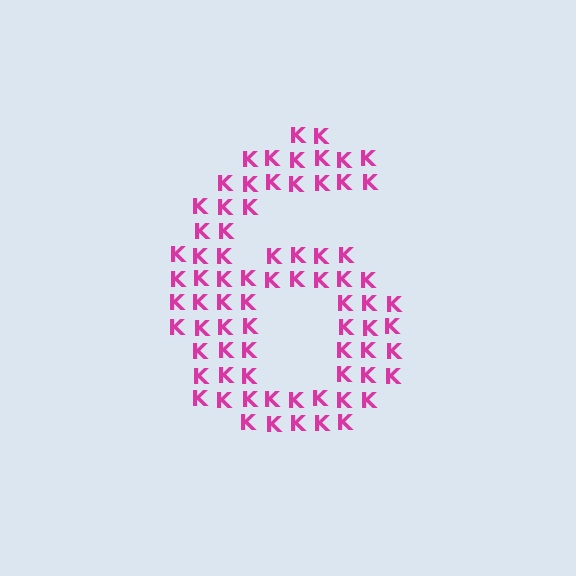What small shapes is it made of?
It is made of small letter K's.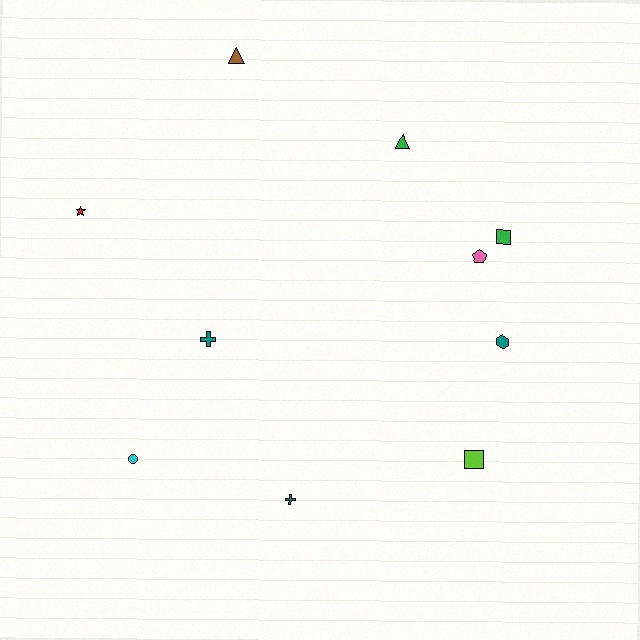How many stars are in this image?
There is 1 star.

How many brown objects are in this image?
There is 1 brown object.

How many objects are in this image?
There are 10 objects.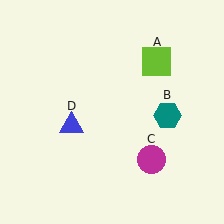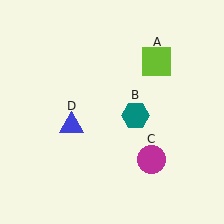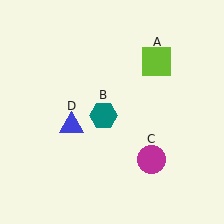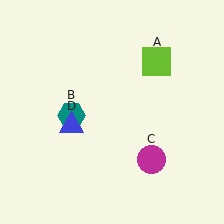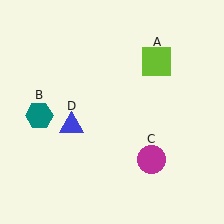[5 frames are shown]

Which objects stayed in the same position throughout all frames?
Lime square (object A) and magenta circle (object C) and blue triangle (object D) remained stationary.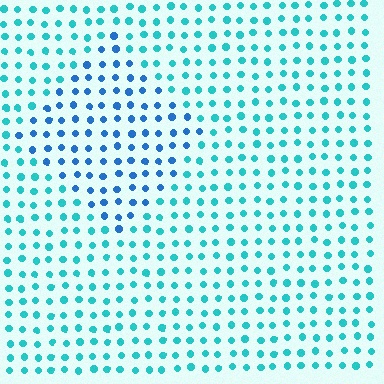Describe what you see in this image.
The image is filled with small cyan elements in a uniform arrangement. A diamond-shaped region is visible where the elements are tinted to a slightly different hue, forming a subtle color boundary.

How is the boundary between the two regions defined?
The boundary is defined purely by a slight shift in hue (about 33 degrees). Spacing, size, and orientation are identical on both sides.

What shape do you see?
I see a diamond.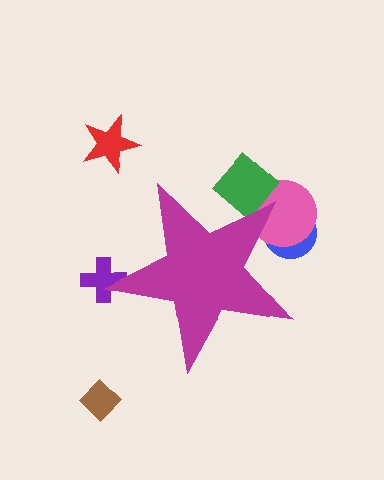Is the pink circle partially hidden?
Yes, the pink circle is partially hidden behind the magenta star.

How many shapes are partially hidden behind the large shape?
4 shapes are partially hidden.